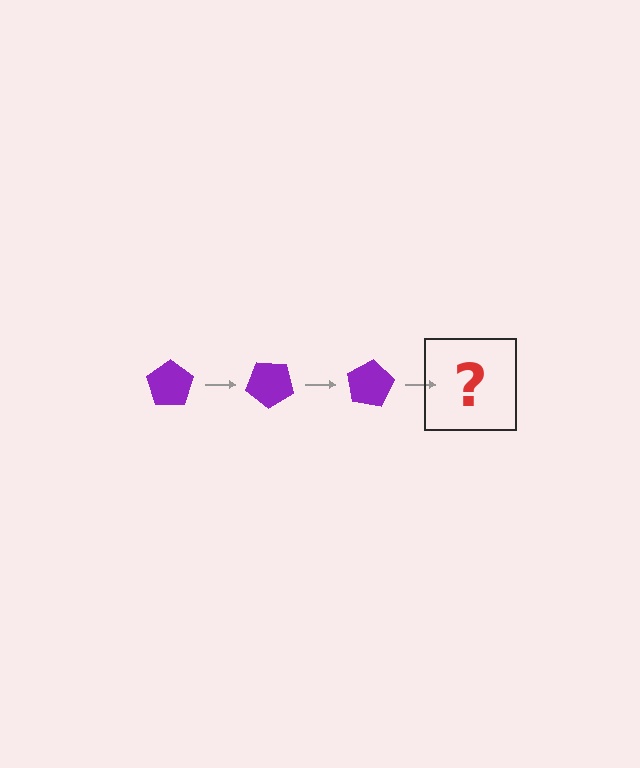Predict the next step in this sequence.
The next step is a purple pentagon rotated 120 degrees.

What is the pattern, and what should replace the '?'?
The pattern is that the pentagon rotates 40 degrees each step. The '?' should be a purple pentagon rotated 120 degrees.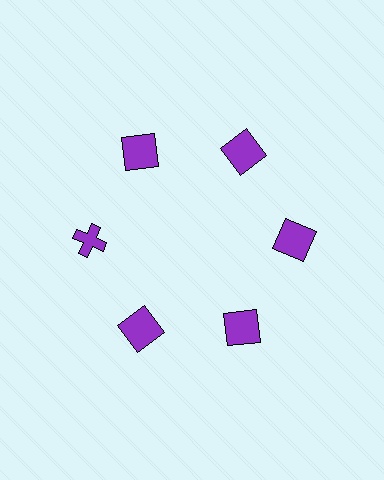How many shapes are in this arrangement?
There are 6 shapes arranged in a ring pattern.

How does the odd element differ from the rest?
It has a different shape: cross instead of square.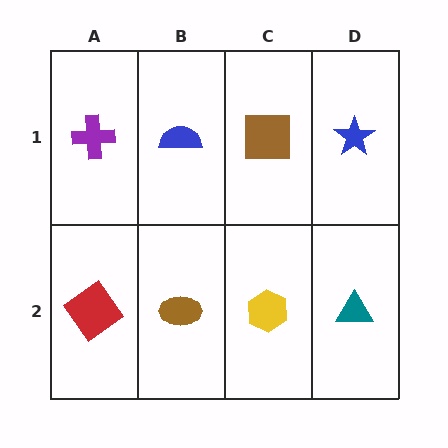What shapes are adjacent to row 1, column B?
A brown ellipse (row 2, column B), a purple cross (row 1, column A), a brown square (row 1, column C).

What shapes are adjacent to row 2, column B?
A blue semicircle (row 1, column B), a red diamond (row 2, column A), a yellow hexagon (row 2, column C).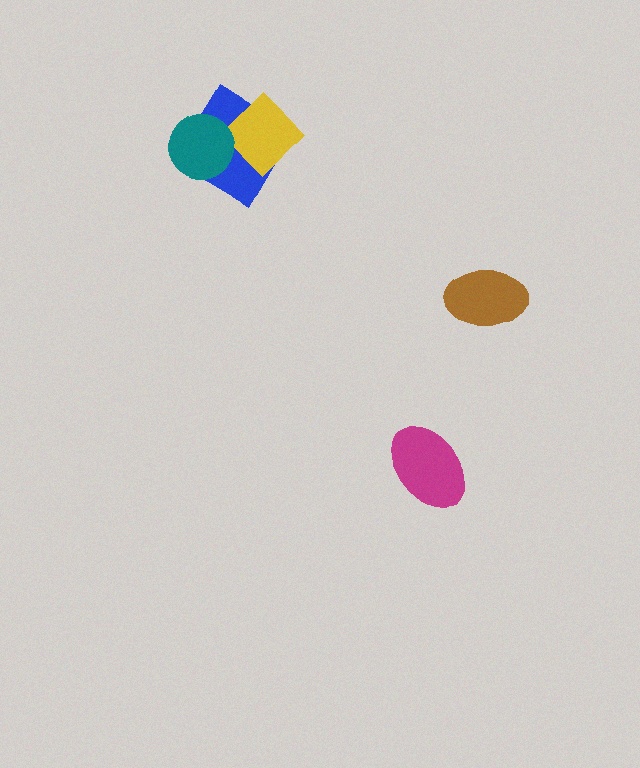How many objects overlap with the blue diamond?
2 objects overlap with the blue diamond.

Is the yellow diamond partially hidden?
Yes, it is partially covered by another shape.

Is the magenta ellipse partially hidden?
No, no other shape covers it.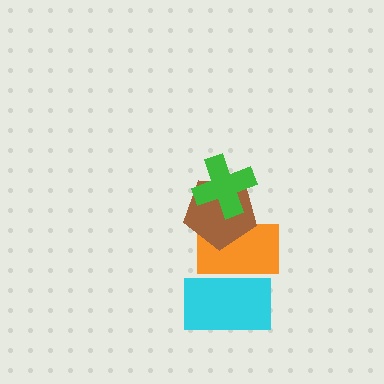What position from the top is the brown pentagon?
The brown pentagon is 2nd from the top.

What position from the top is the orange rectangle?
The orange rectangle is 3rd from the top.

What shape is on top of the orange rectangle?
The brown pentagon is on top of the orange rectangle.